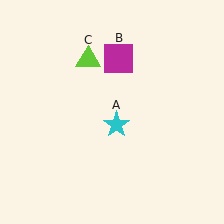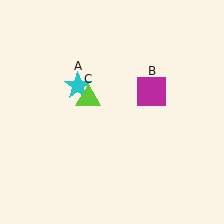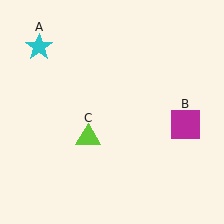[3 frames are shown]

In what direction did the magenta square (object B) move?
The magenta square (object B) moved down and to the right.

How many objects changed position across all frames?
3 objects changed position: cyan star (object A), magenta square (object B), lime triangle (object C).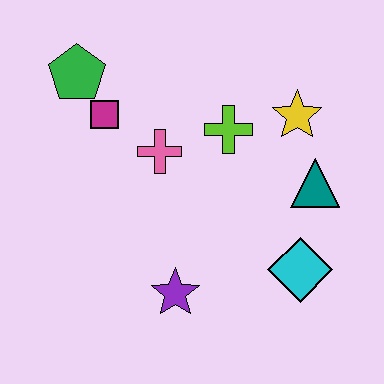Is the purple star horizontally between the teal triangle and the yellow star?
No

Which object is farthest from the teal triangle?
The green pentagon is farthest from the teal triangle.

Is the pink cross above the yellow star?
No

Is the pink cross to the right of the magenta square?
Yes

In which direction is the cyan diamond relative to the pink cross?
The cyan diamond is to the right of the pink cross.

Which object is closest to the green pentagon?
The magenta square is closest to the green pentagon.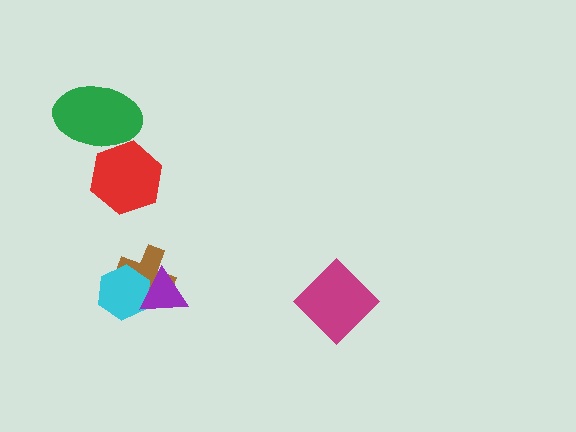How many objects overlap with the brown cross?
2 objects overlap with the brown cross.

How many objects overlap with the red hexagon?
1 object overlaps with the red hexagon.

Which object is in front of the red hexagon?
The green ellipse is in front of the red hexagon.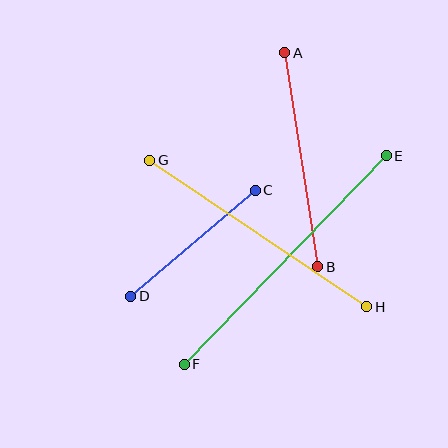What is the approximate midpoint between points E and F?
The midpoint is at approximately (285, 260) pixels.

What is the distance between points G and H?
The distance is approximately 262 pixels.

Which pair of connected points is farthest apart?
Points E and F are farthest apart.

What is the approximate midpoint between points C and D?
The midpoint is at approximately (193, 243) pixels.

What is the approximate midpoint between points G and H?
The midpoint is at approximately (258, 234) pixels.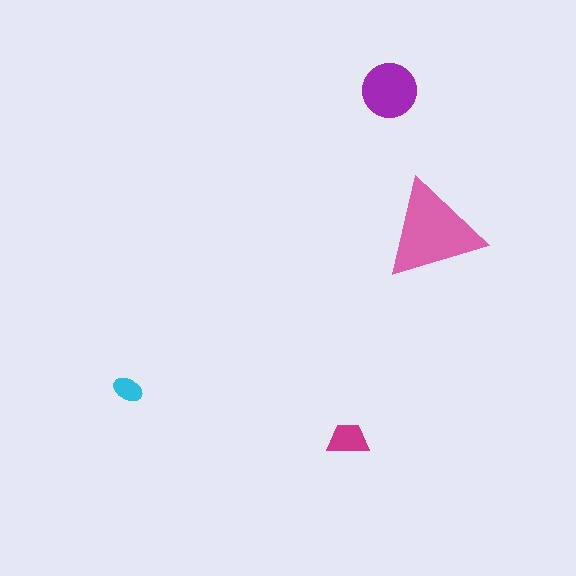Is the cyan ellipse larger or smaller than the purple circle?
Smaller.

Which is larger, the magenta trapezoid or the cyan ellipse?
The magenta trapezoid.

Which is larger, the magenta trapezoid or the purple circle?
The purple circle.